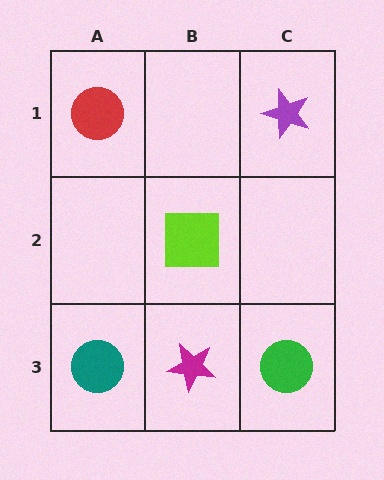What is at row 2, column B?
A lime square.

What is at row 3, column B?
A magenta star.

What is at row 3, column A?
A teal circle.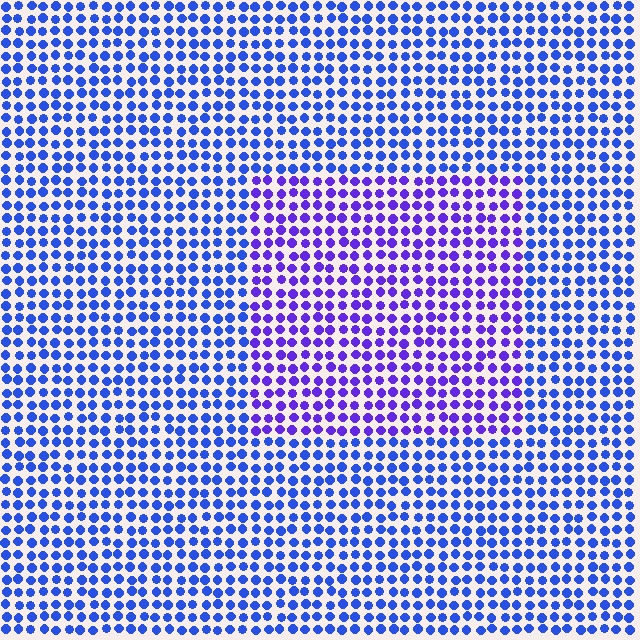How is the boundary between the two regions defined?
The boundary is defined purely by a slight shift in hue (about 32 degrees). Spacing, size, and orientation are identical on both sides.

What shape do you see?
I see a rectangle.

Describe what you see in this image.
The image is filled with small blue elements in a uniform arrangement. A rectangle-shaped region is visible where the elements are tinted to a slightly different hue, forming a subtle color boundary.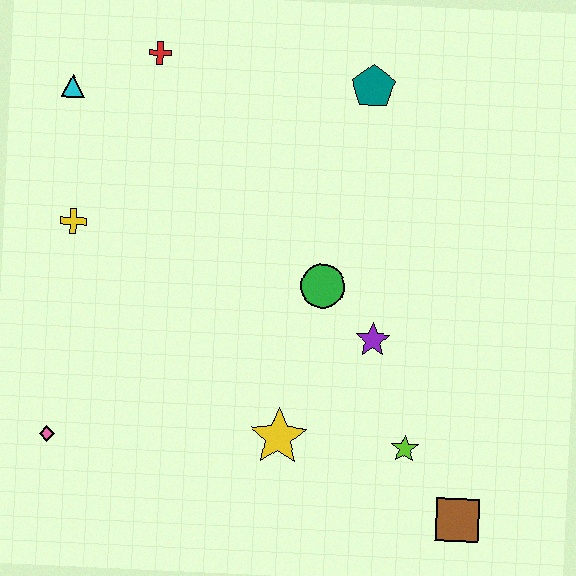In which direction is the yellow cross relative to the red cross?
The yellow cross is below the red cross.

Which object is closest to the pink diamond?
The yellow cross is closest to the pink diamond.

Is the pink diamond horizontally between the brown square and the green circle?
No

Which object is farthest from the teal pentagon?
The pink diamond is farthest from the teal pentagon.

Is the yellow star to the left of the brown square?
Yes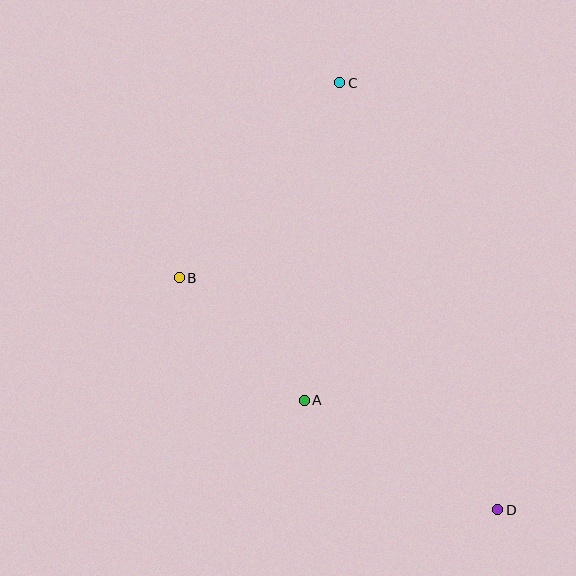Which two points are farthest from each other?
Points C and D are farthest from each other.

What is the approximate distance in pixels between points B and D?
The distance between B and D is approximately 394 pixels.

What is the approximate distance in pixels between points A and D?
The distance between A and D is approximately 222 pixels.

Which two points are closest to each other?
Points A and B are closest to each other.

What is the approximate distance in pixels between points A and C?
The distance between A and C is approximately 320 pixels.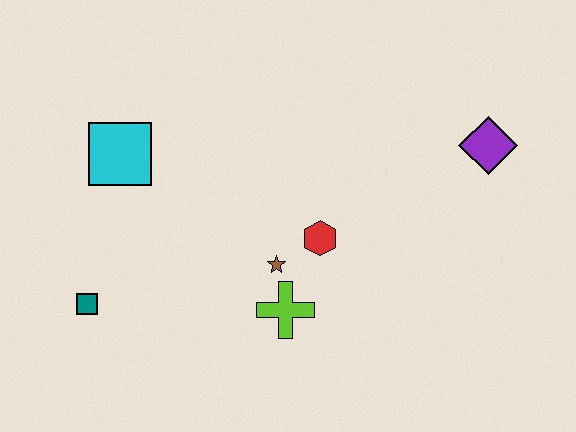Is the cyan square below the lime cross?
No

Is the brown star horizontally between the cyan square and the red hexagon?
Yes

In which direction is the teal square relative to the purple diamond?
The teal square is to the left of the purple diamond.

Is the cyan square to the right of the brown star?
No